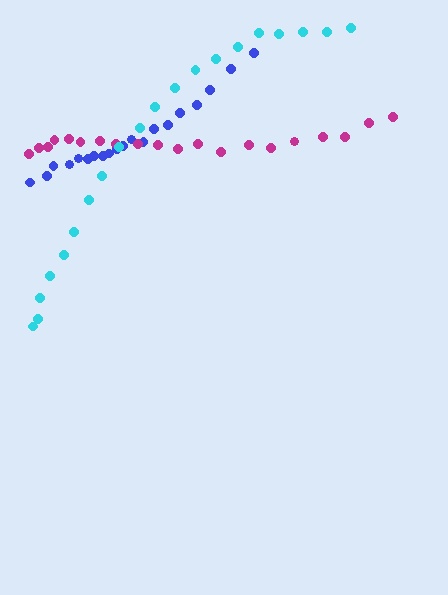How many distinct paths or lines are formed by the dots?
There are 3 distinct paths.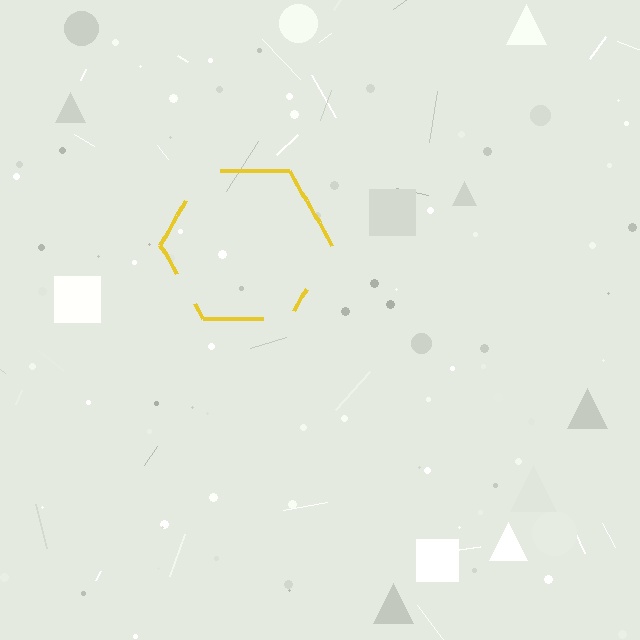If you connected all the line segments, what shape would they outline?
They would outline a hexagon.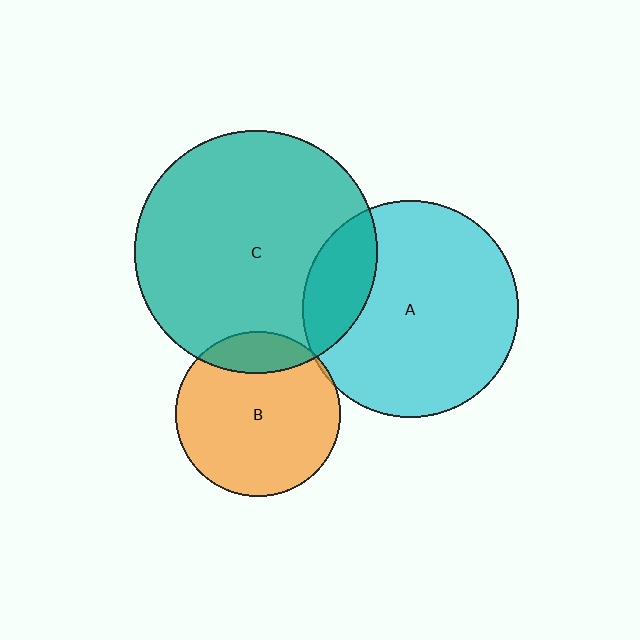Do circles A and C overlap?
Yes.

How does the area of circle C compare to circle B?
Approximately 2.2 times.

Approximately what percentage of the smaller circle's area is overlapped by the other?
Approximately 20%.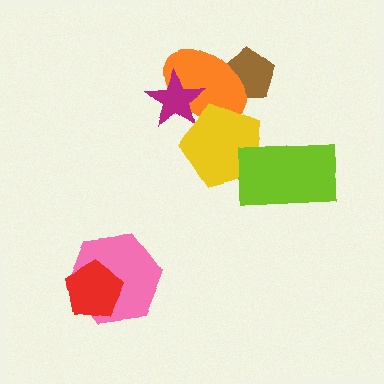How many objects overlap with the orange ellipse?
3 objects overlap with the orange ellipse.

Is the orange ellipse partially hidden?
Yes, it is partially covered by another shape.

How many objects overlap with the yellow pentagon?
3 objects overlap with the yellow pentagon.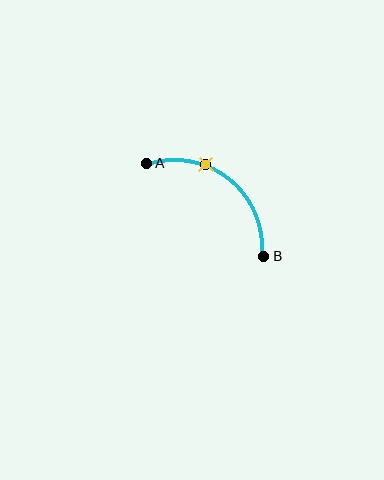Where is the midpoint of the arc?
The arc midpoint is the point on the curve farthest from the straight line joining A and B. It sits above and to the right of that line.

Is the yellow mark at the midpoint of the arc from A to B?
No. The yellow mark lies on the arc but is closer to endpoint A. The arc midpoint would be at the point on the curve equidistant along the arc from both A and B.